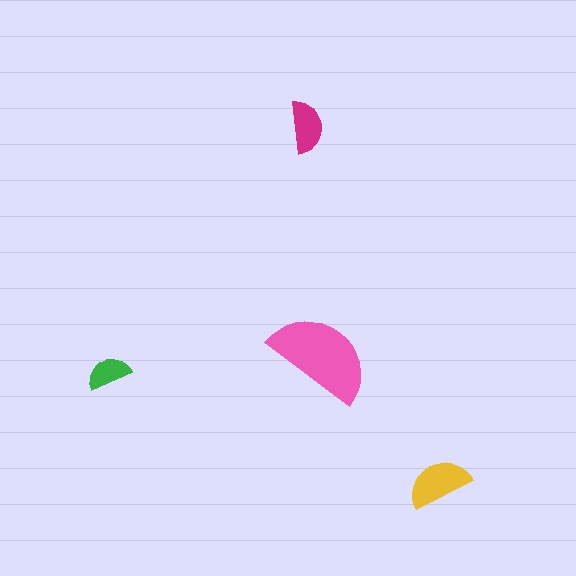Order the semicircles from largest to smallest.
the pink one, the yellow one, the magenta one, the green one.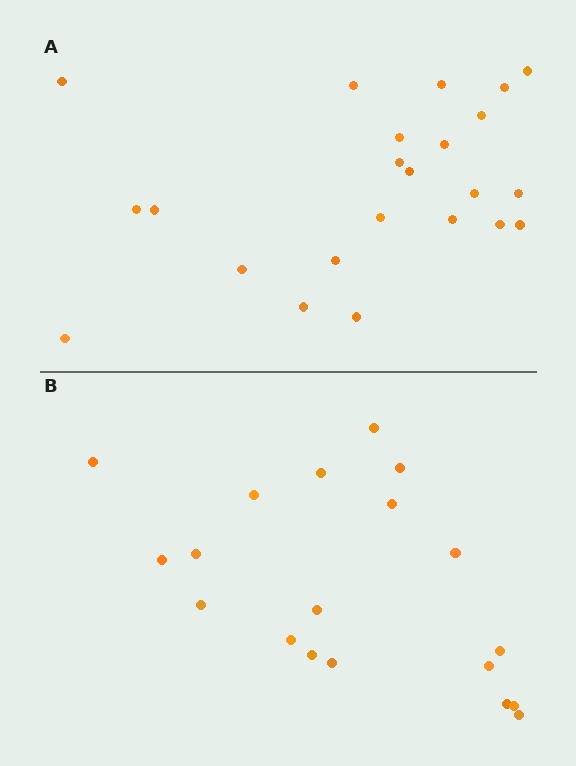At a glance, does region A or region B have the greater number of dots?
Region A (the top region) has more dots.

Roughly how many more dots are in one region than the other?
Region A has about 4 more dots than region B.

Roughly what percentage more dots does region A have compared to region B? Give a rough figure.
About 20% more.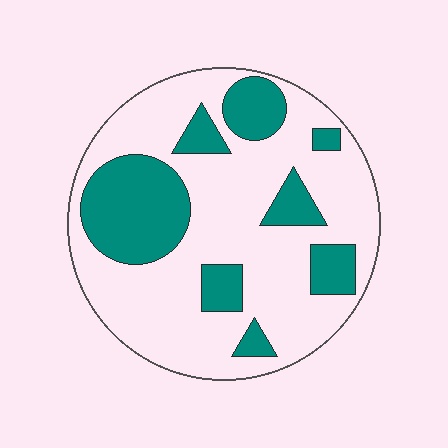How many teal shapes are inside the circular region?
8.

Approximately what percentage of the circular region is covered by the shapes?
Approximately 30%.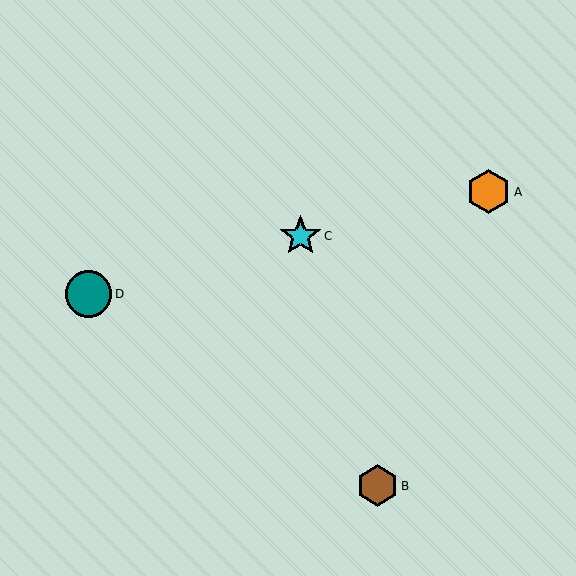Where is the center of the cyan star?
The center of the cyan star is at (300, 236).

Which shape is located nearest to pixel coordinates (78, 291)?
The teal circle (labeled D) at (89, 294) is nearest to that location.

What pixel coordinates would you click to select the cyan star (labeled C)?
Click at (300, 236) to select the cyan star C.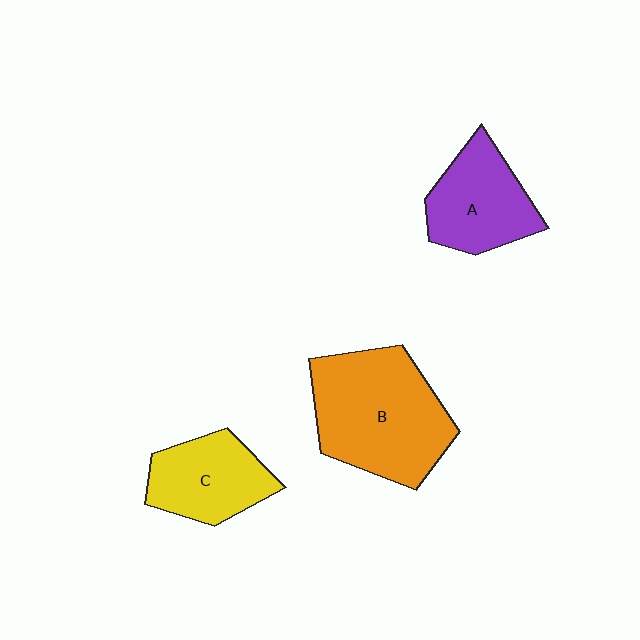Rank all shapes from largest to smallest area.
From largest to smallest: B (orange), A (purple), C (yellow).